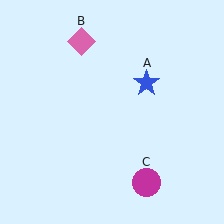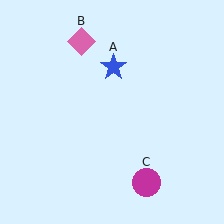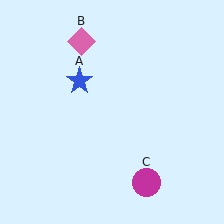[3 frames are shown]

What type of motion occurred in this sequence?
The blue star (object A) rotated counterclockwise around the center of the scene.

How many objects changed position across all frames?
1 object changed position: blue star (object A).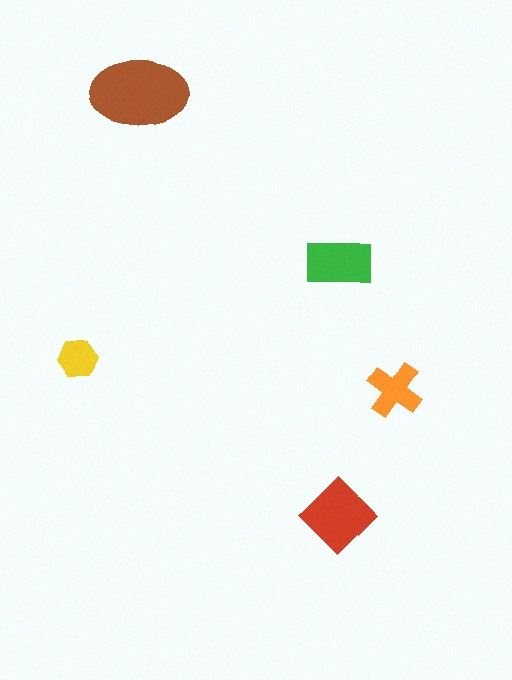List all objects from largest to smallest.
The brown ellipse, the red diamond, the green rectangle, the orange cross, the yellow hexagon.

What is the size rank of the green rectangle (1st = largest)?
3rd.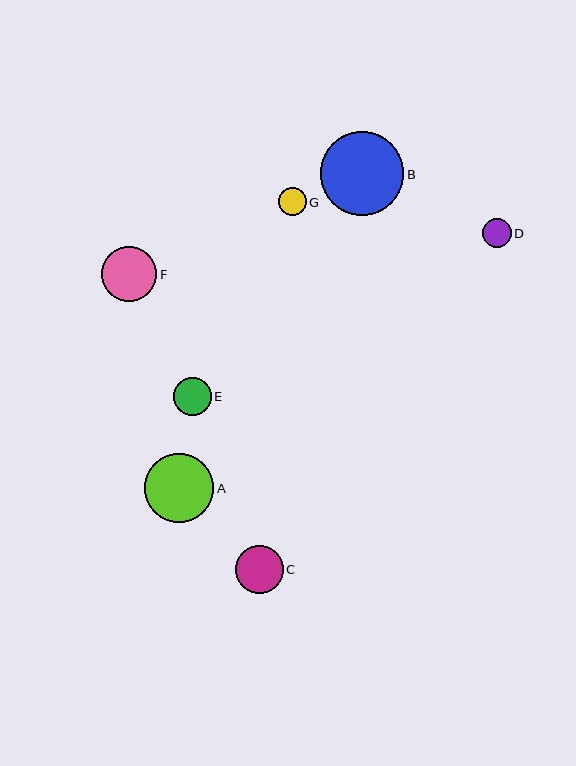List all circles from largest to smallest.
From largest to smallest: B, A, F, C, E, D, G.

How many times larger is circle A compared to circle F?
Circle A is approximately 1.3 times the size of circle F.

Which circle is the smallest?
Circle G is the smallest with a size of approximately 27 pixels.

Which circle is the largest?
Circle B is the largest with a size of approximately 84 pixels.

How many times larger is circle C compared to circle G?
Circle C is approximately 1.7 times the size of circle G.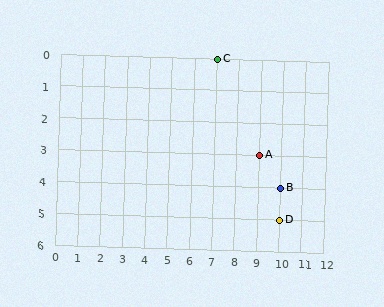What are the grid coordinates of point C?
Point C is at grid coordinates (7, 0).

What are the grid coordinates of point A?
Point A is at grid coordinates (9, 3).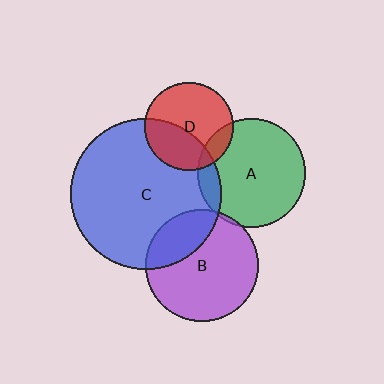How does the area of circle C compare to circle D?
Approximately 2.9 times.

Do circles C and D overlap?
Yes.